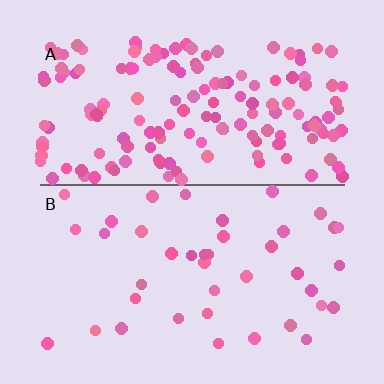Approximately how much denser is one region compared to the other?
Approximately 3.7× — region A over region B.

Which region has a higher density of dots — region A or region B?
A (the top).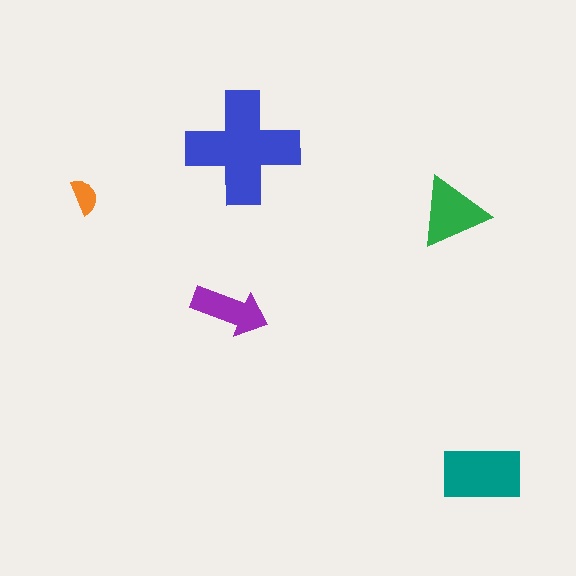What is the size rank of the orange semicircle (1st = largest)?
5th.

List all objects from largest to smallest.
The blue cross, the teal rectangle, the green triangle, the purple arrow, the orange semicircle.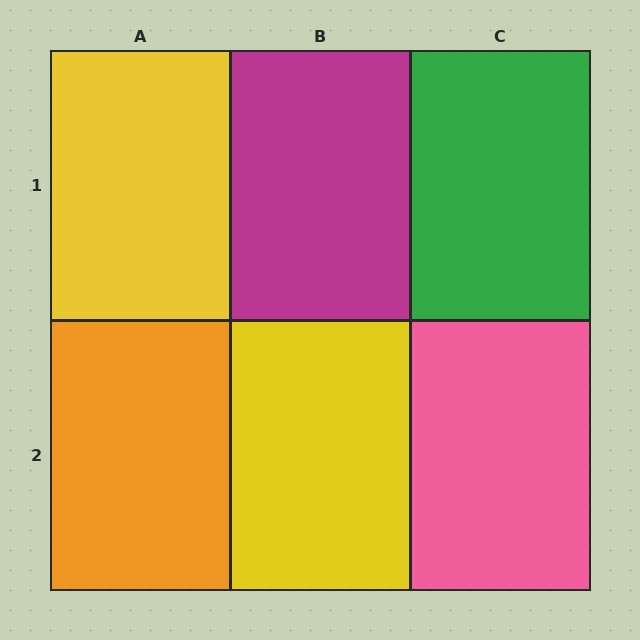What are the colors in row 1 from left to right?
Yellow, magenta, green.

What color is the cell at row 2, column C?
Pink.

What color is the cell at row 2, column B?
Yellow.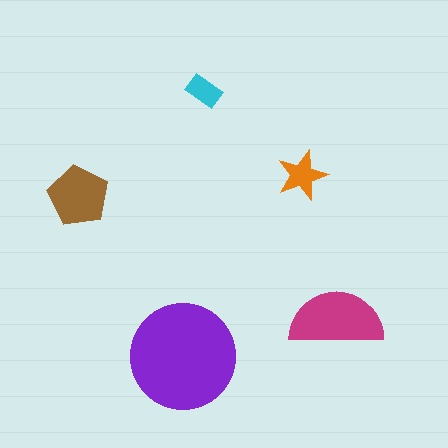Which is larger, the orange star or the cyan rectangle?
The orange star.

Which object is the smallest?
The cyan rectangle.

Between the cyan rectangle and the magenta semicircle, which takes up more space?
The magenta semicircle.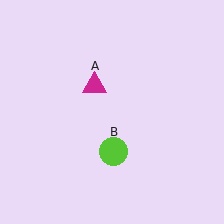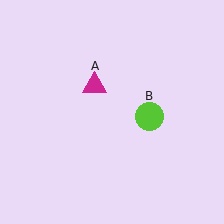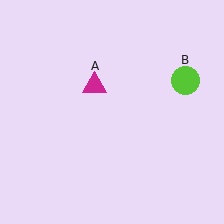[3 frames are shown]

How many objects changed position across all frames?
1 object changed position: lime circle (object B).